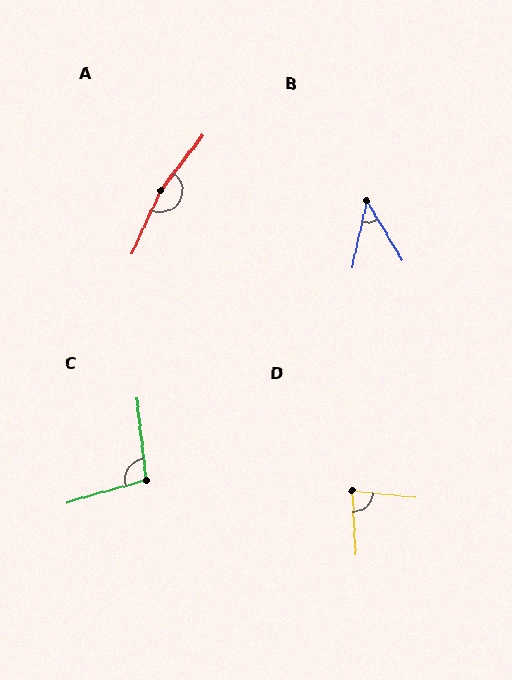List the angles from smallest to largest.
B (44°), D (81°), C (99°), A (167°).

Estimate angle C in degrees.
Approximately 99 degrees.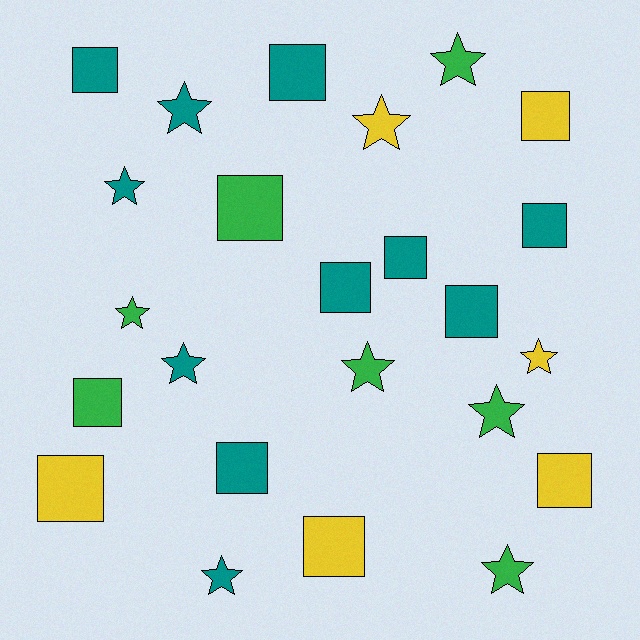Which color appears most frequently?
Teal, with 11 objects.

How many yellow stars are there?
There are 2 yellow stars.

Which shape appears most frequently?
Square, with 13 objects.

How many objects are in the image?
There are 24 objects.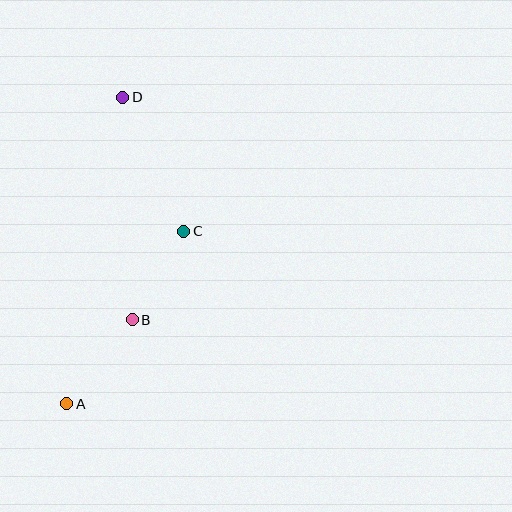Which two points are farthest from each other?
Points A and D are farthest from each other.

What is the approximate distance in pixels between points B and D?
The distance between B and D is approximately 223 pixels.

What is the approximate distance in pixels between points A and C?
The distance between A and C is approximately 209 pixels.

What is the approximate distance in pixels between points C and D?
The distance between C and D is approximately 147 pixels.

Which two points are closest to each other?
Points B and C are closest to each other.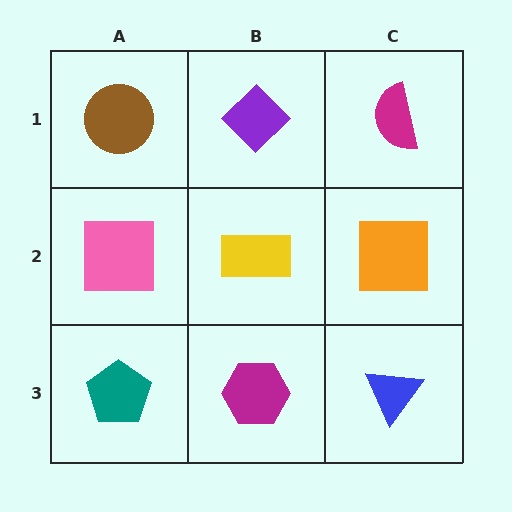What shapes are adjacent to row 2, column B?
A purple diamond (row 1, column B), a magenta hexagon (row 3, column B), a pink square (row 2, column A), an orange square (row 2, column C).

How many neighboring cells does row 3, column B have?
3.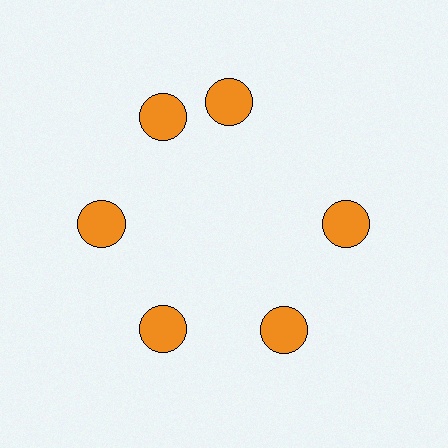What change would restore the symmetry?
The symmetry would be restored by rotating it back into even spacing with its neighbors so that all 6 circles sit at equal angles and equal distance from the center.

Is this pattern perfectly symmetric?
No. The 6 orange circles are arranged in a ring, but one element near the 1 o'clock position is rotated out of alignment along the ring, breaking the 6-fold rotational symmetry.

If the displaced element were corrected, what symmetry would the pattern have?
It would have 6-fold rotational symmetry — the pattern would map onto itself every 60 degrees.